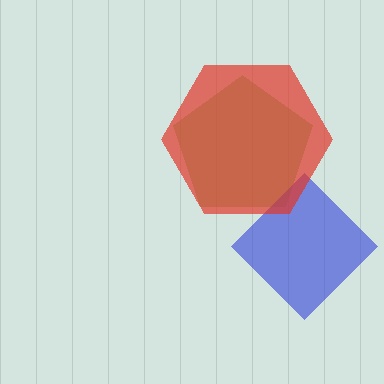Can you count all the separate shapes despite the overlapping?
Yes, there are 3 separate shapes.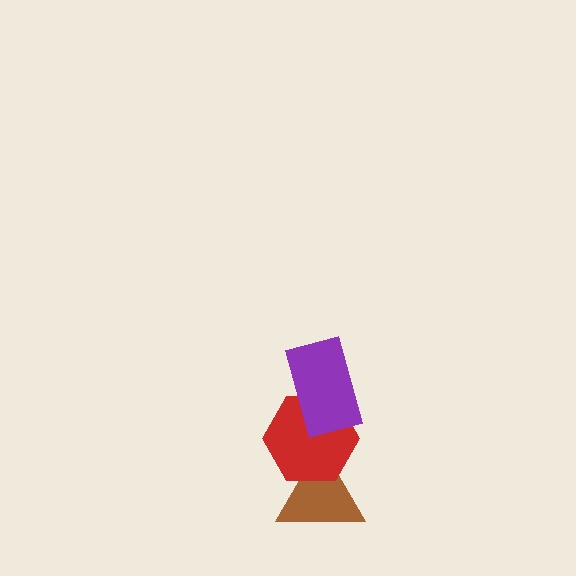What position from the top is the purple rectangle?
The purple rectangle is 1st from the top.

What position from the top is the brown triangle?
The brown triangle is 3rd from the top.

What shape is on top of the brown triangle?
The red hexagon is on top of the brown triangle.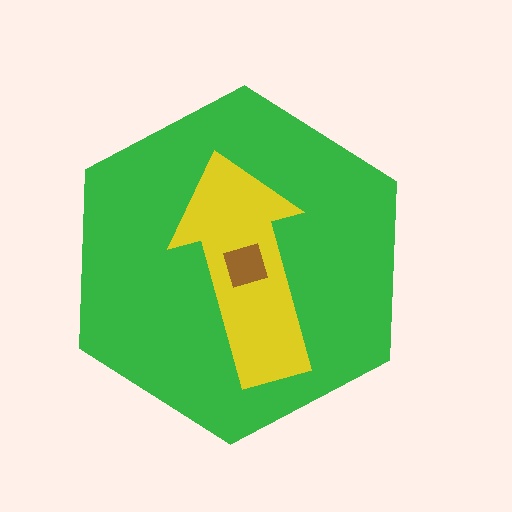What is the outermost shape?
The green hexagon.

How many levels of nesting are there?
3.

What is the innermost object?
The brown diamond.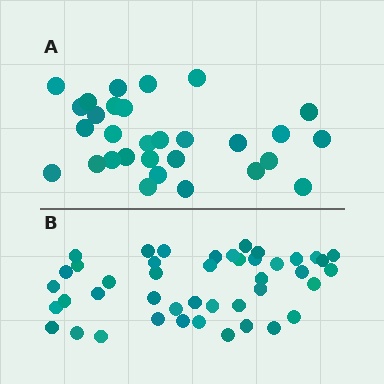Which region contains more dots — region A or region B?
Region B (the bottom region) has more dots.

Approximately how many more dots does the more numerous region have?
Region B has approximately 15 more dots than region A.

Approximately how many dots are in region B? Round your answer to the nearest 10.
About 40 dots. (The exact count is 44, which rounds to 40.)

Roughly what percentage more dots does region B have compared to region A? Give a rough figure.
About 45% more.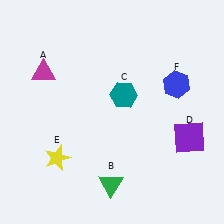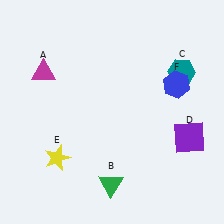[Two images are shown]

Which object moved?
The teal hexagon (C) moved right.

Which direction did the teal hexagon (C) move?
The teal hexagon (C) moved right.